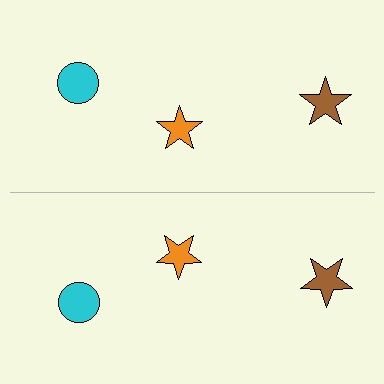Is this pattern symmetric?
Yes, this pattern has bilateral (reflection) symmetry.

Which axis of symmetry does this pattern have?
The pattern has a horizontal axis of symmetry running through the center of the image.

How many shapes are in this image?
There are 6 shapes in this image.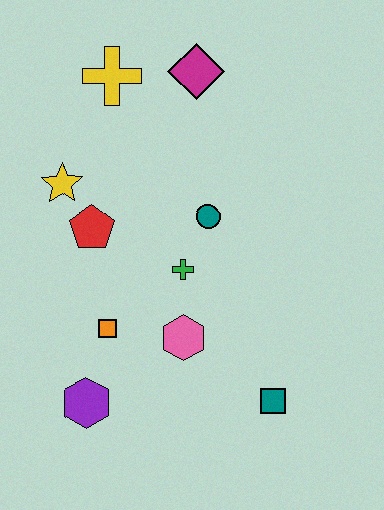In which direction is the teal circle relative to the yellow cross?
The teal circle is below the yellow cross.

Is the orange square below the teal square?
No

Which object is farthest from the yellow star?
The teal square is farthest from the yellow star.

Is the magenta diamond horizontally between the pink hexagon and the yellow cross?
No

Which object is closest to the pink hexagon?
The green cross is closest to the pink hexagon.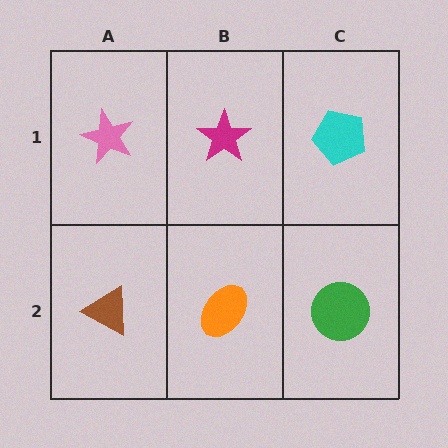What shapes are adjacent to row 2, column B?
A magenta star (row 1, column B), a brown triangle (row 2, column A), a green circle (row 2, column C).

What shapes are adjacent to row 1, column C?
A green circle (row 2, column C), a magenta star (row 1, column B).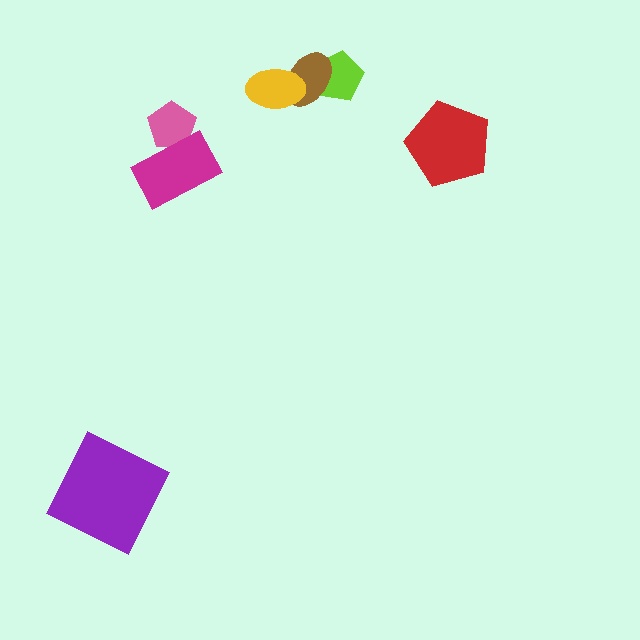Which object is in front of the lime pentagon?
The brown ellipse is in front of the lime pentagon.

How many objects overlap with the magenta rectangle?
1 object overlaps with the magenta rectangle.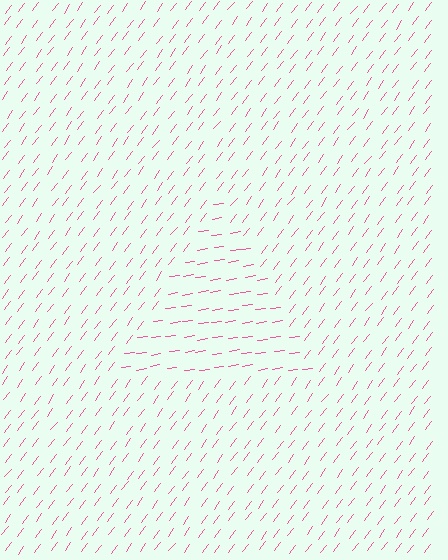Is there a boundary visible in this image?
Yes, there is a texture boundary formed by a change in line orientation.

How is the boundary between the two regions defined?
The boundary is defined purely by a change in line orientation (approximately 45 degrees difference). All lines are the same color and thickness.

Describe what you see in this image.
The image is filled with small pink line segments. A triangle region in the image has lines oriented differently from the surrounding lines, creating a visible texture boundary.